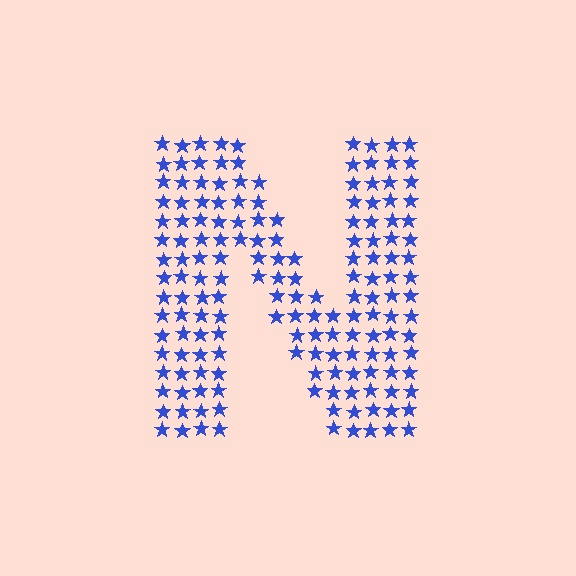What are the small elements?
The small elements are stars.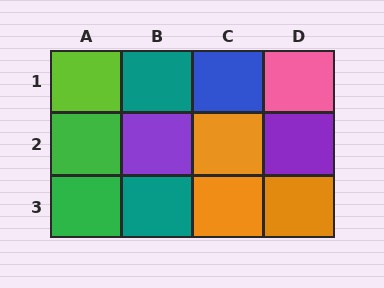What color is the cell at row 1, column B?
Teal.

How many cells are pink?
1 cell is pink.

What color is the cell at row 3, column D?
Orange.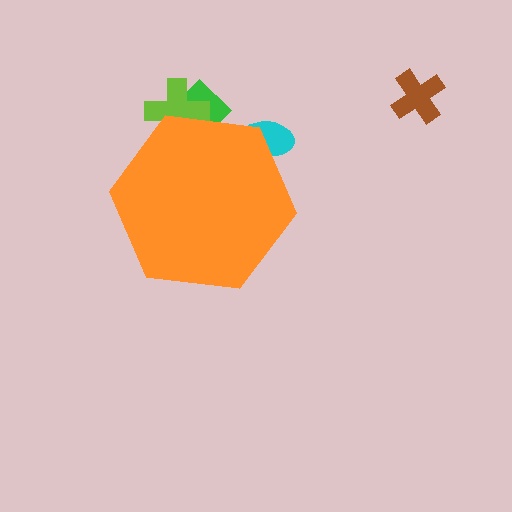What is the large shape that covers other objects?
An orange hexagon.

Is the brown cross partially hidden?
No, the brown cross is fully visible.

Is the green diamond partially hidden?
Yes, the green diamond is partially hidden behind the orange hexagon.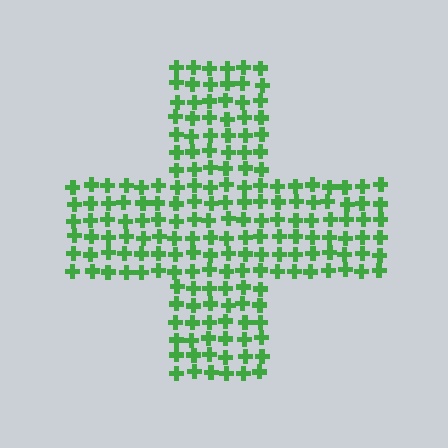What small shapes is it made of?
It is made of small crosses.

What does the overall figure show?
The overall figure shows a cross.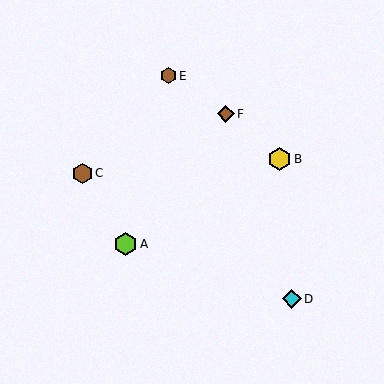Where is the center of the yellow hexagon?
The center of the yellow hexagon is at (279, 159).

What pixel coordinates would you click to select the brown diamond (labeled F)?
Click at (226, 114) to select the brown diamond F.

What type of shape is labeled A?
Shape A is a lime hexagon.